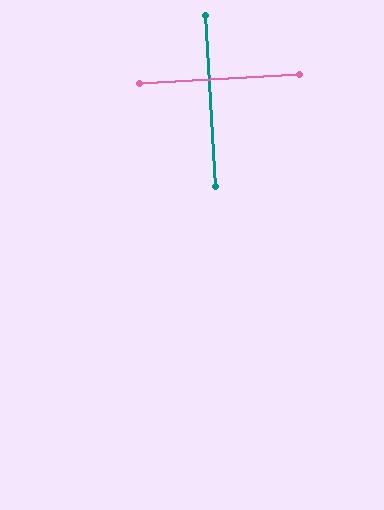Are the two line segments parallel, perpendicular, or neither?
Perpendicular — they meet at approximately 90°.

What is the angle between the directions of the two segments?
Approximately 90 degrees.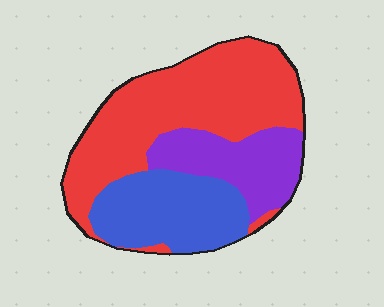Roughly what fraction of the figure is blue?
Blue covers about 25% of the figure.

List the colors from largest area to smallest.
From largest to smallest: red, blue, purple.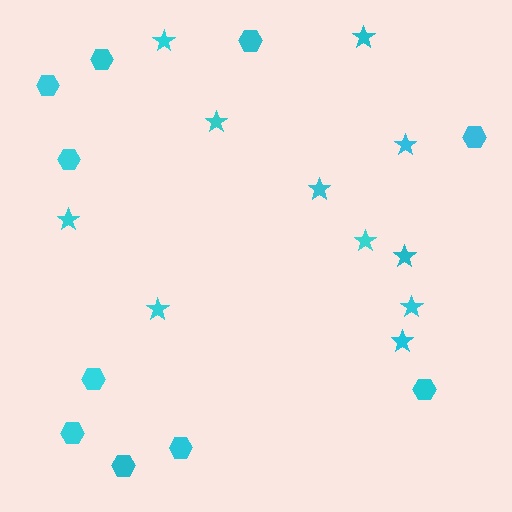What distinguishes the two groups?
There are 2 groups: one group of stars (11) and one group of hexagons (10).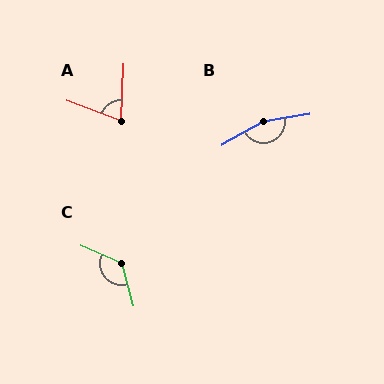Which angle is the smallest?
A, at approximately 72 degrees.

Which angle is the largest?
B, at approximately 159 degrees.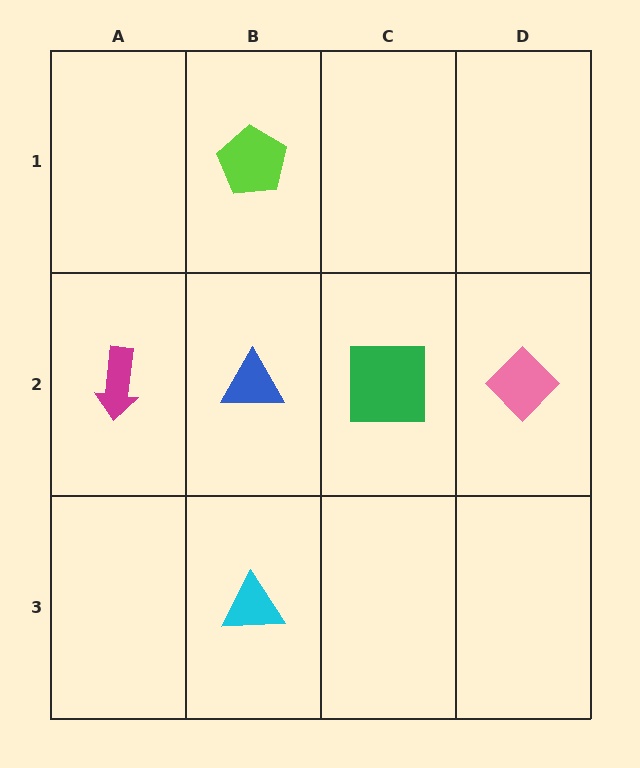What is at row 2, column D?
A pink diamond.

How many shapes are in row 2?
4 shapes.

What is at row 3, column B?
A cyan triangle.